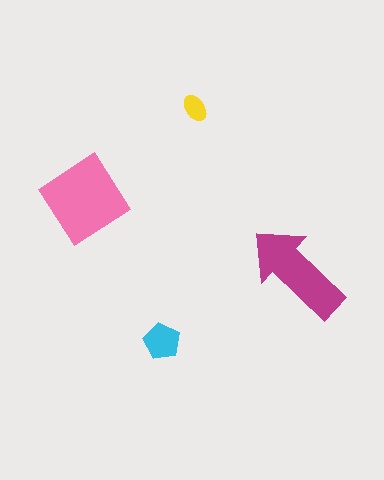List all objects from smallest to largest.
The yellow ellipse, the cyan pentagon, the magenta arrow, the pink diamond.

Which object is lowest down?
The cyan pentagon is bottommost.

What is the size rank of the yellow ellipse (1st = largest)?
4th.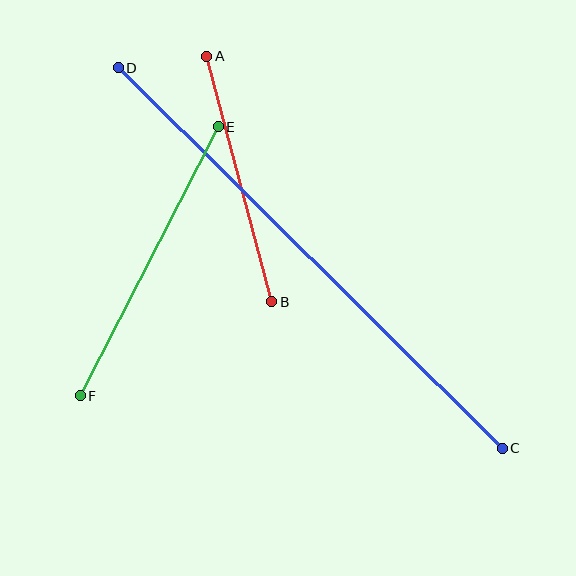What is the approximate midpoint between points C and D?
The midpoint is at approximately (310, 258) pixels.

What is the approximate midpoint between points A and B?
The midpoint is at approximately (239, 179) pixels.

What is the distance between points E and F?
The distance is approximately 303 pixels.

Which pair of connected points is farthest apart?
Points C and D are farthest apart.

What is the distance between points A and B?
The distance is approximately 254 pixels.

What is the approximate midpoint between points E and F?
The midpoint is at approximately (149, 261) pixels.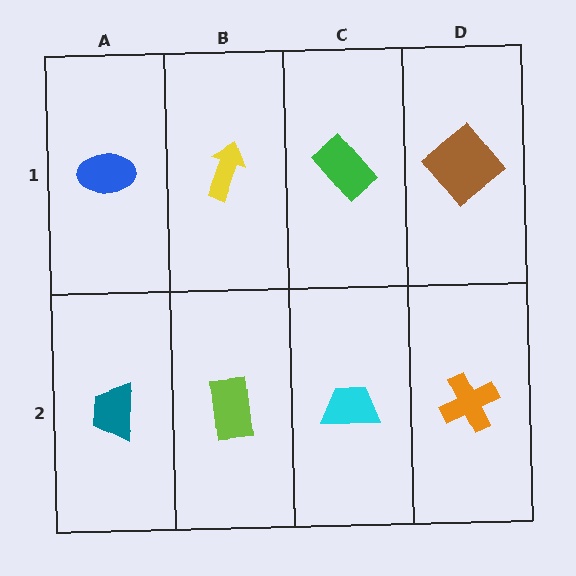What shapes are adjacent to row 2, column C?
A green rectangle (row 1, column C), a lime rectangle (row 2, column B), an orange cross (row 2, column D).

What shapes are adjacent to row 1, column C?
A cyan trapezoid (row 2, column C), a yellow arrow (row 1, column B), a brown diamond (row 1, column D).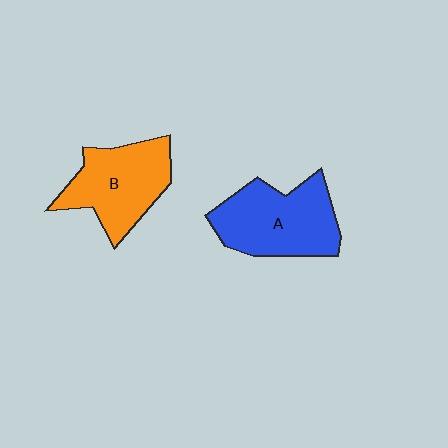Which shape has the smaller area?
Shape B (orange).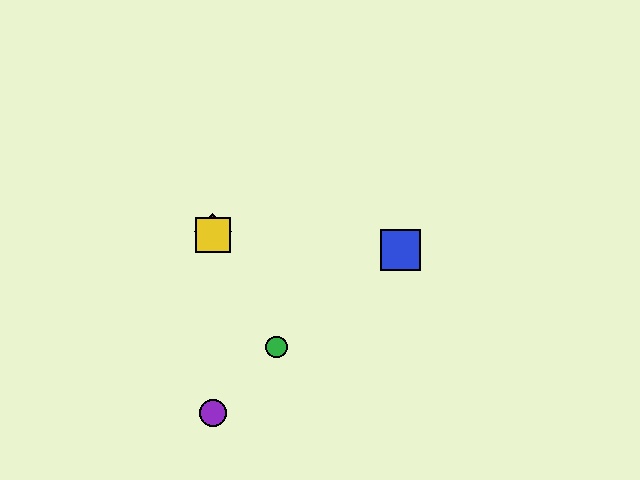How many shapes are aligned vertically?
3 shapes (the red diamond, the yellow square, the purple circle) are aligned vertically.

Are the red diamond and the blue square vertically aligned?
No, the red diamond is at x≈213 and the blue square is at x≈401.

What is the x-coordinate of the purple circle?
The purple circle is at x≈213.